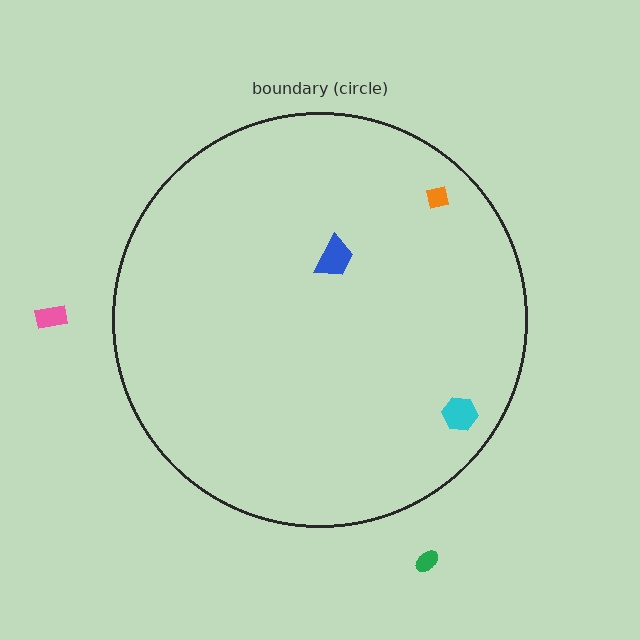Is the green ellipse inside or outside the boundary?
Outside.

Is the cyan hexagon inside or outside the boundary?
Inside.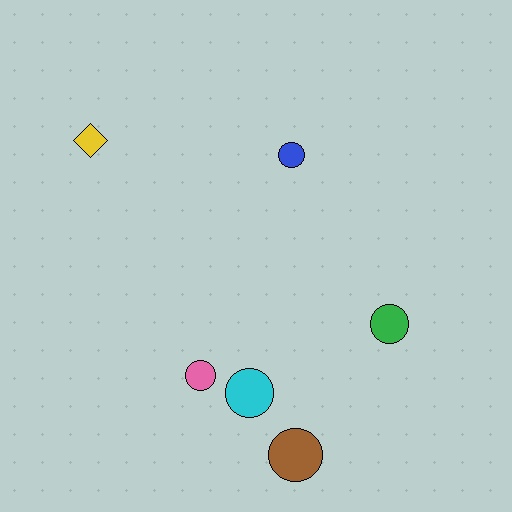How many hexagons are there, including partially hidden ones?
There are no hexagons.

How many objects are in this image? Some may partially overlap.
There are 6 objects.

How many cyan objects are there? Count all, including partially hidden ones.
There is 1 cyan object.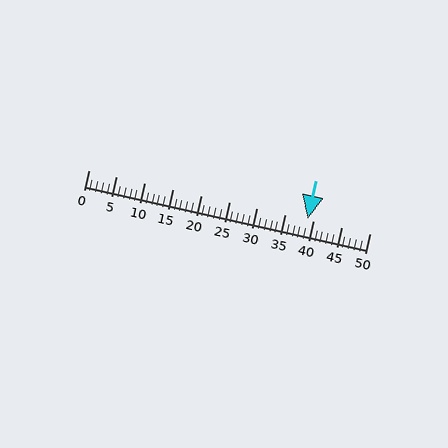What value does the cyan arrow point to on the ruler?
The cyan arrow points to approximately 39.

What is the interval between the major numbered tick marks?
The major tick marks are spaced 5 units apart.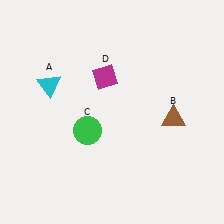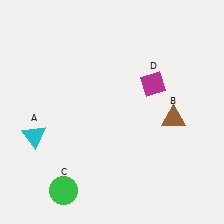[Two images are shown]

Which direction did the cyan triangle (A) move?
The cyan triangle (A) moved down.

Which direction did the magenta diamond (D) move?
The magenta diamond (D) moved right.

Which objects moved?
The objects that moved are: the cyan triangle (A), the green circle (C), the magenta diamond (D).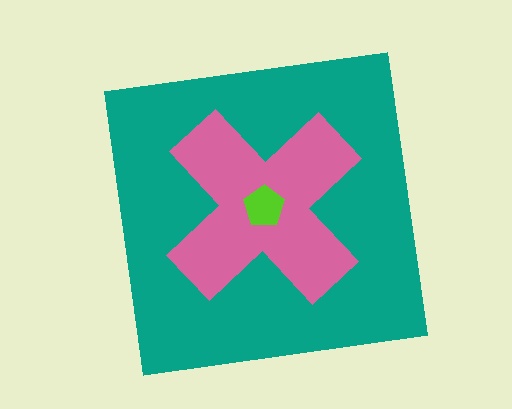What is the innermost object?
The lime pentagon.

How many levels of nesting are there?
3.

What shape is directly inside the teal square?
The pink cross.